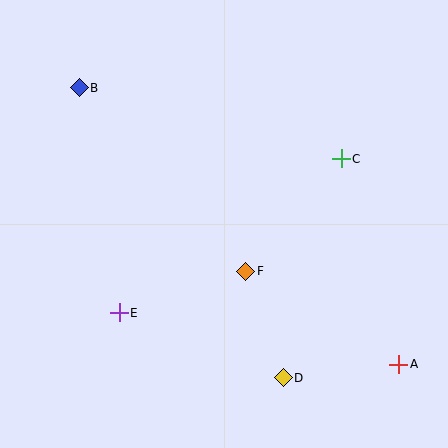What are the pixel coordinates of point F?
Point F is at (246, 271).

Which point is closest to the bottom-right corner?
Point A is closest to the bottom-right corner.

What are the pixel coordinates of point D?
Point D is at (283, 378).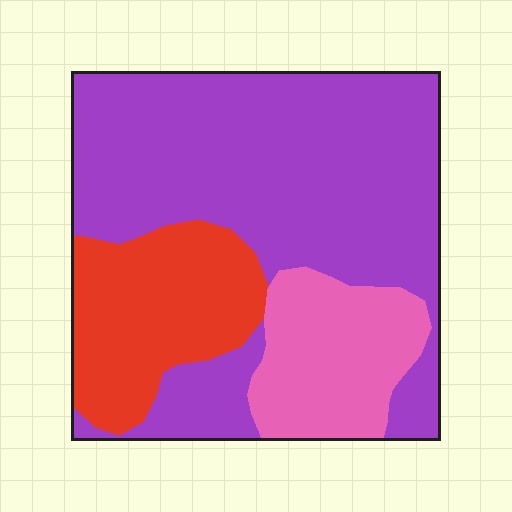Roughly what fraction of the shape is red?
Red takes up about one fifth (1/5) of the shape.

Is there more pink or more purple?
Purple.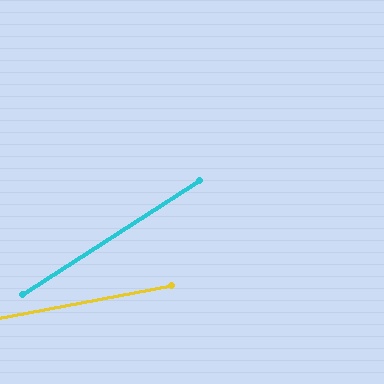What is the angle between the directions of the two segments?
Approximately 22 degrees.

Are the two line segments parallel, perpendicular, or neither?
Neither parallel nor perpendicular — they differ by about 22°.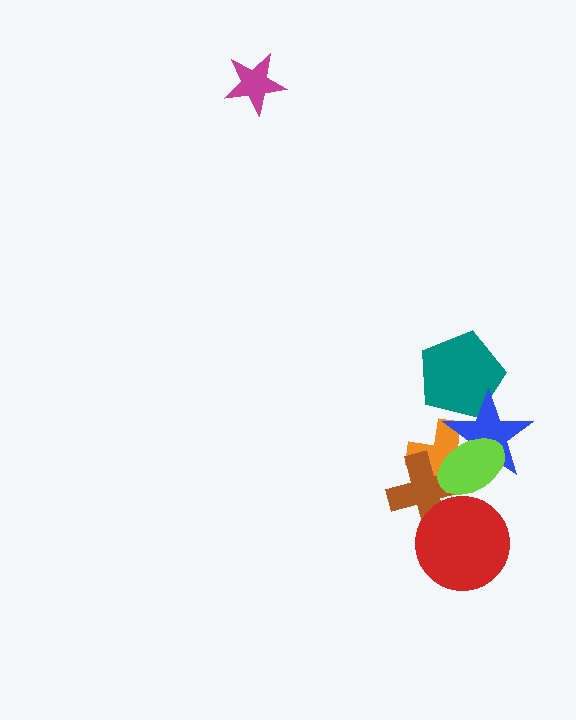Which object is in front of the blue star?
The lime ellipse is in front of the blue star.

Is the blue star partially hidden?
Yes, it is partially covered by another shape.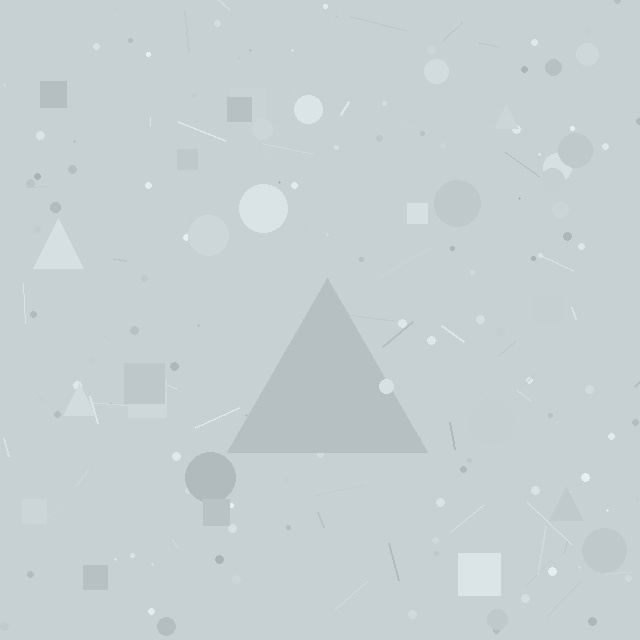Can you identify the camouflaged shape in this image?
The camouflaged shape is a triangle.